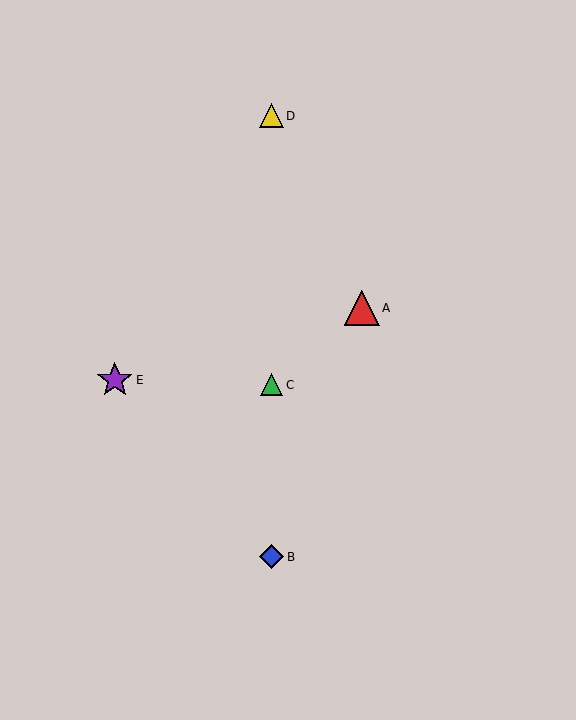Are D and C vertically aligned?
Yes, both are at x≈272.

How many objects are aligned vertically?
3 objects (B, C, D) are aligned vertically.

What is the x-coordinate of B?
Object B is at x≈272.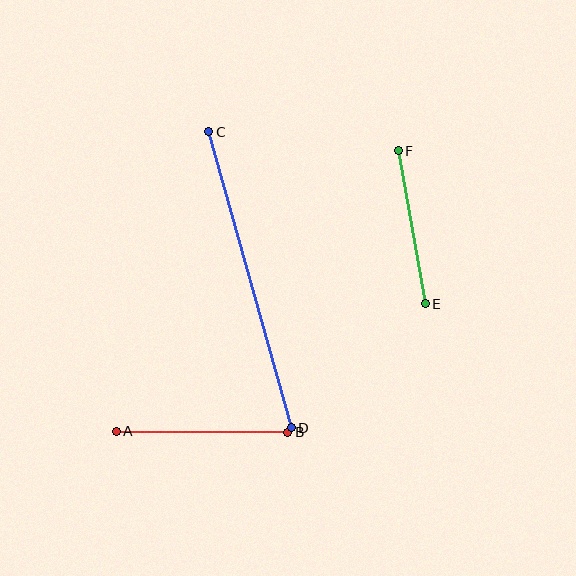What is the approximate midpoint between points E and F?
The midpoint is at approximately (412, 227) pixels.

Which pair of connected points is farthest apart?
Points C and D are farthest apart.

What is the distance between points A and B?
The distance is approximately 171 pixels.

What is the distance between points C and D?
The distance is approximately 307 pixels.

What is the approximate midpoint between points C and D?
The midpoint is at approximately (250, 280) pixels.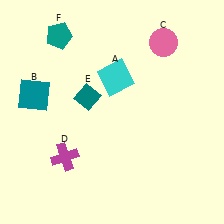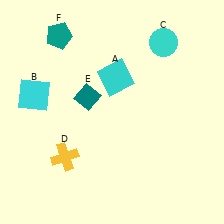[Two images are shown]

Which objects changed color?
B changed from teal to cyan. C changed from pink to cyan. D changed from magenta to yellow.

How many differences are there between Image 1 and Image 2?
There are 3 differences between the two images.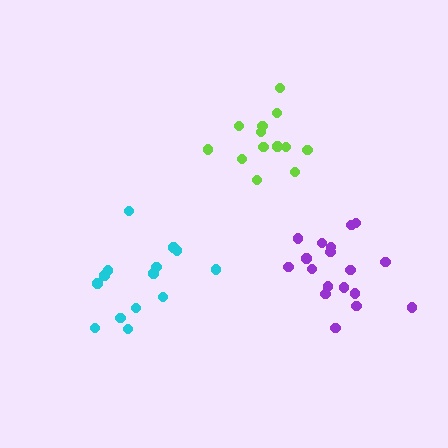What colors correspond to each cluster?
The clusters are colored: cyan, lime, purple.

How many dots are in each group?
Group 1: 14 dots, Group 2: 13 dots, Group 3: 18 dots (45 total).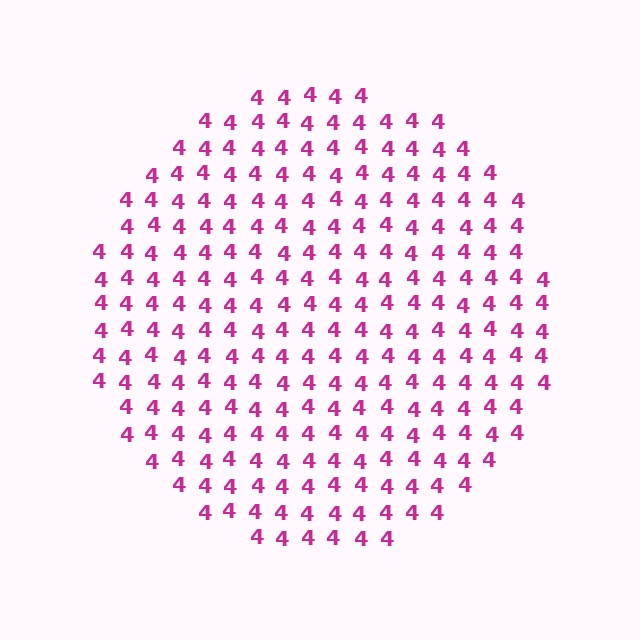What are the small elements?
The small elements are digit 4's.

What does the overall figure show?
The overall figure shows a circle.